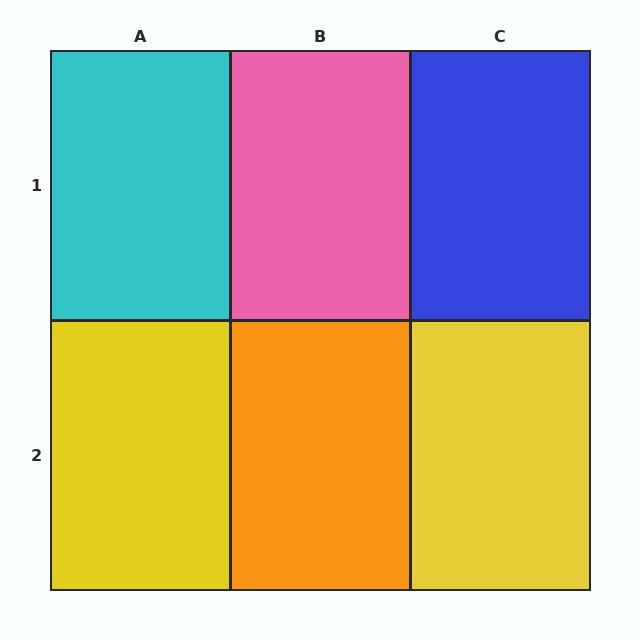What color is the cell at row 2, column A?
Yellow.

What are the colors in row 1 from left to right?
Cyan, pink, blue.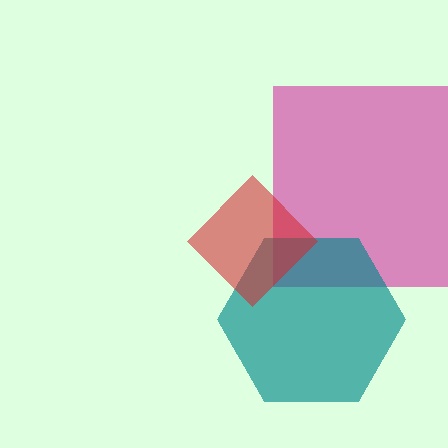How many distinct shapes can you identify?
There are 3 distinct shapes: a magenta square, a teal hexagon, a red diamond.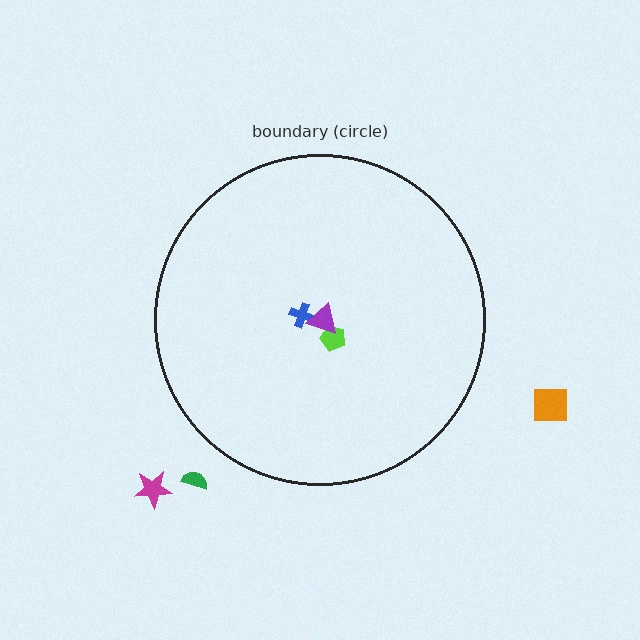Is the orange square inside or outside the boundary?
Outside.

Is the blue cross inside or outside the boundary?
Inside.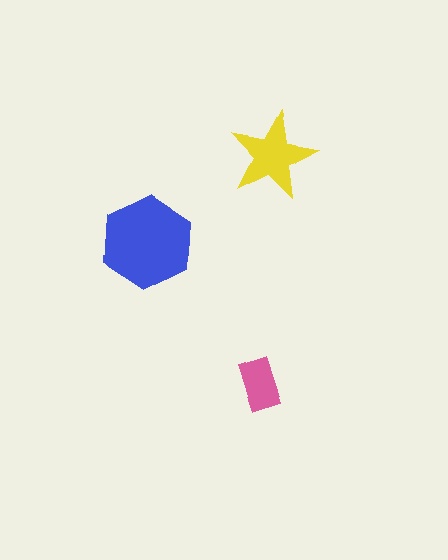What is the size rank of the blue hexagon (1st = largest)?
1st.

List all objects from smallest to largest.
The pink rectangle, the yellow star, the blue hexagon.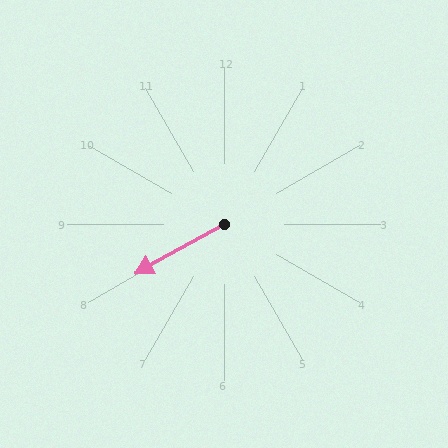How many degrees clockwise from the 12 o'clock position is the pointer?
Approximately 241 degrees.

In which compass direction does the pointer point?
Southwest.